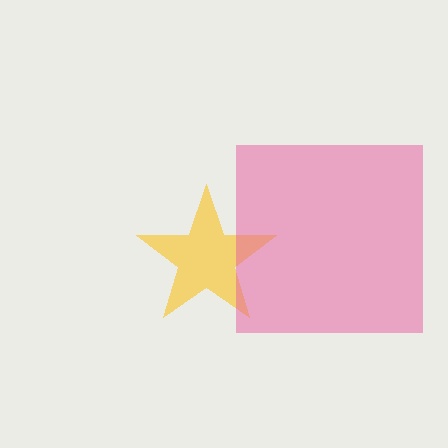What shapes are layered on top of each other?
The layered shapes are: a yellow star, a pink square.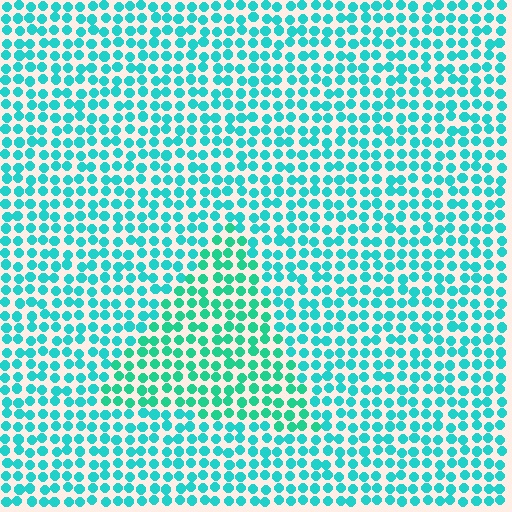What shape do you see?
I see a triangle.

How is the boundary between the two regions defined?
The boundary is defined purely by a slight shift in hue (about 21 degrees). Spacing, size, and orientation are identical on both sides.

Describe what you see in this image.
The image is filled with small cyan elements in a uniform arrangement. A triangle-shaped region is visible where the elements are tinted to a slightly different hue, forming a subtle color boundary.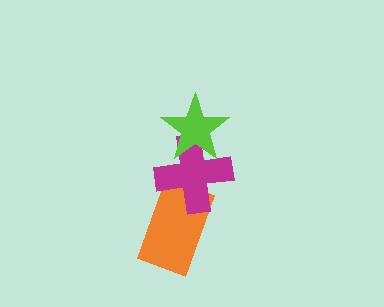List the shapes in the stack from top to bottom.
From top to bottom: the lime star, the magenta cross, the orange rectangle.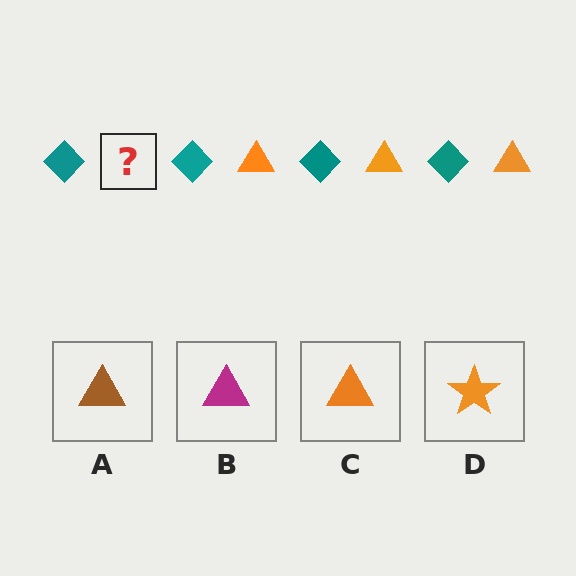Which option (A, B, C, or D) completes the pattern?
C.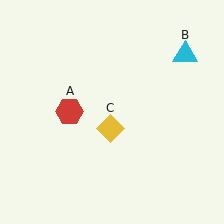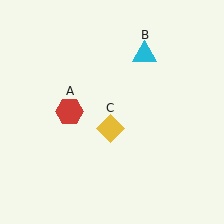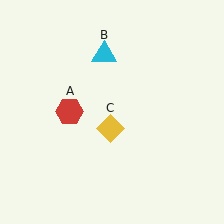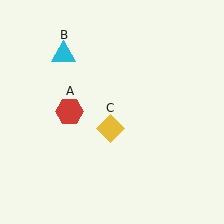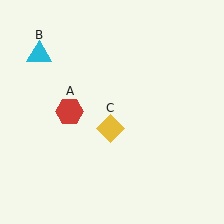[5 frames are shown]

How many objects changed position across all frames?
1 object changed position: cyan triangle (object B).